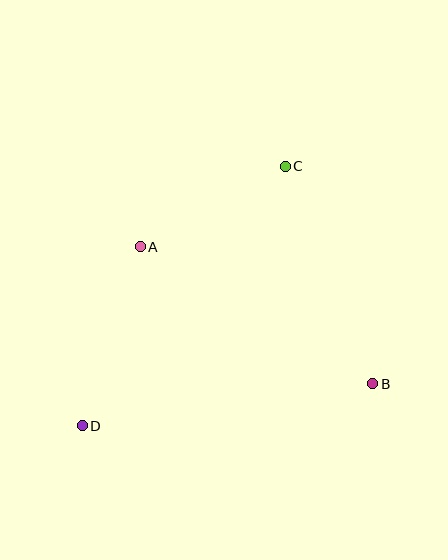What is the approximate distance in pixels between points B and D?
The distance between B and D is approximately 294 pixels.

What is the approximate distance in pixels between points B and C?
The distance between B and C is approximately 234 pixels.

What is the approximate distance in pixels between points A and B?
The distance between A and B is approximately 270 pixels.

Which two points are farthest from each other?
Points C and D are farthest from each other.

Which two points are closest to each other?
Points A and C are closest to each other.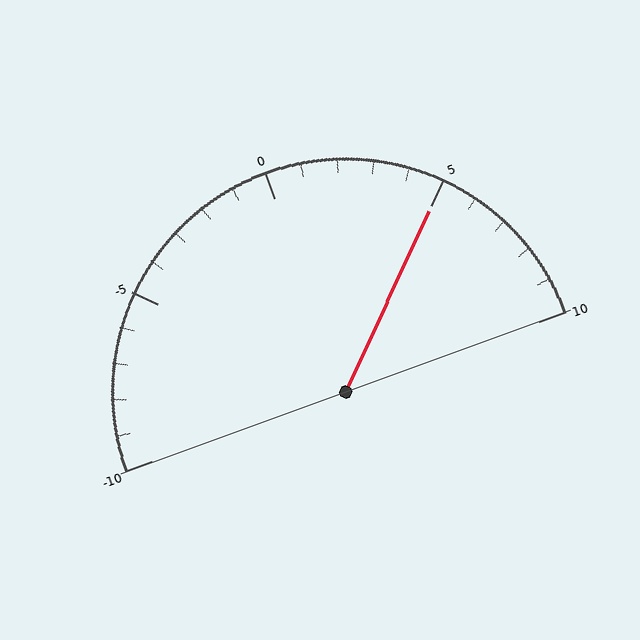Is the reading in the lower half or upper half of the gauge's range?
The reading is in the upper half of the range (-10 to 10).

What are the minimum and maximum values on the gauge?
The gauge ranges from -10 to 10.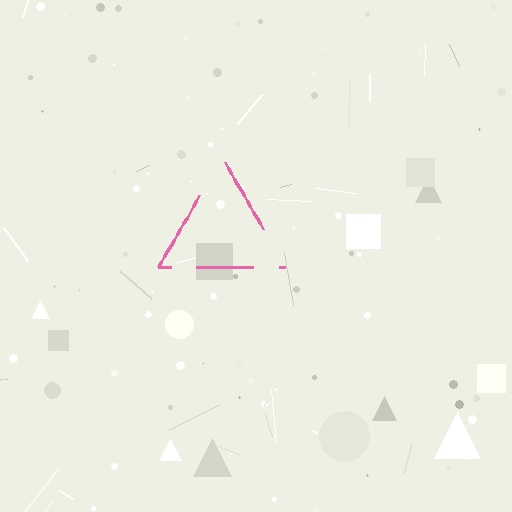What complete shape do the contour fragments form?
The contour fragments form a triangle.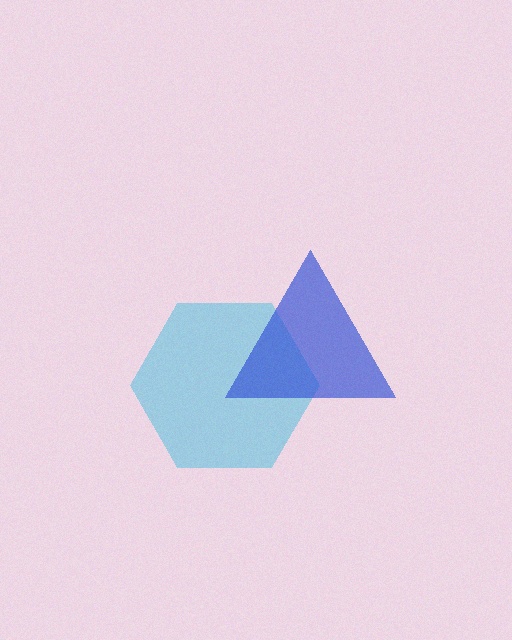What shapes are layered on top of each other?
The layered shapes are: a cyan hexagon, a blue triangle.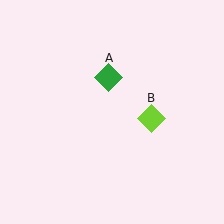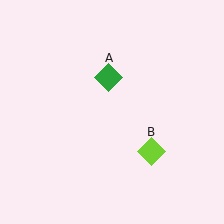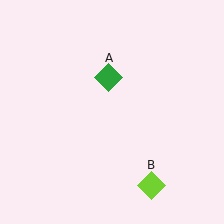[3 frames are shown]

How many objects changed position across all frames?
1 object changed position: lime diamond (object B).